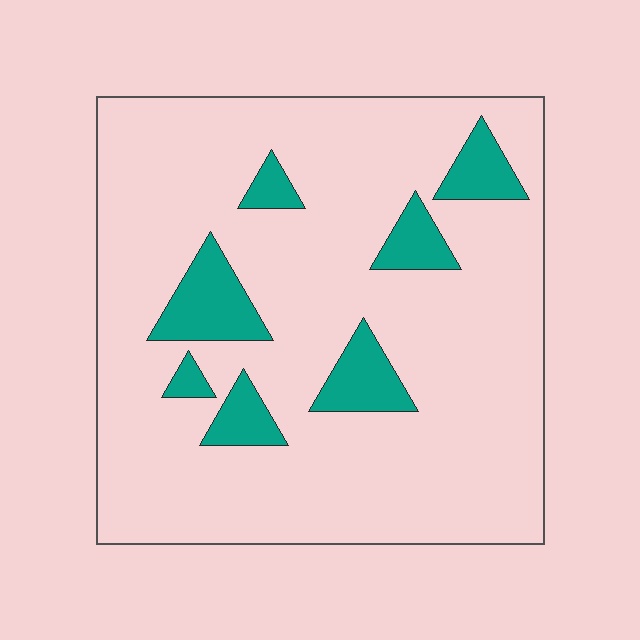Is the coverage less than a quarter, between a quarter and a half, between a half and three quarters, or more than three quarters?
Less than a quarter.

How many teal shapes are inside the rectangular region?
7.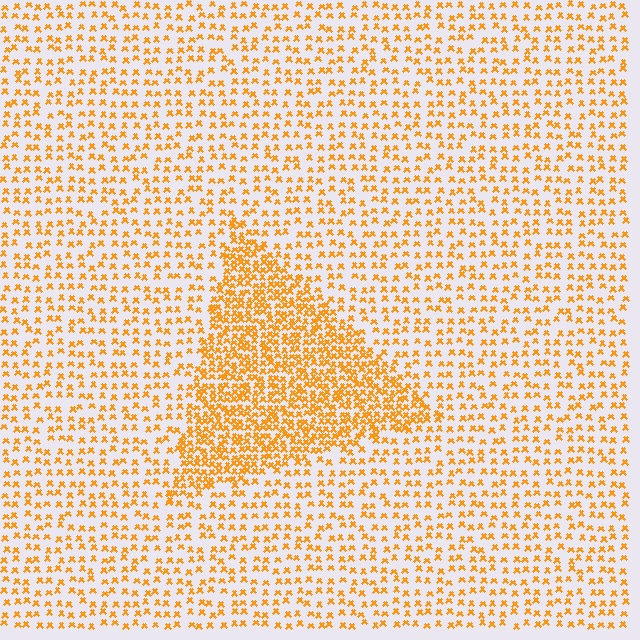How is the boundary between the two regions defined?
The boundary is defined by a change in element density (approximately 2.3x ratio). All elements are the same color, size, and shape.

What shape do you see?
I see a triangle.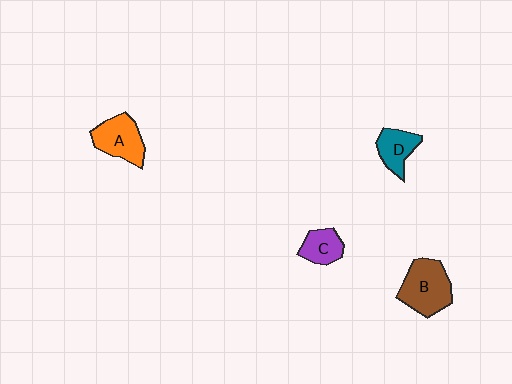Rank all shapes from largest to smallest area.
From largest to smallest: B (brown), A (orange), D (teal), C (purple).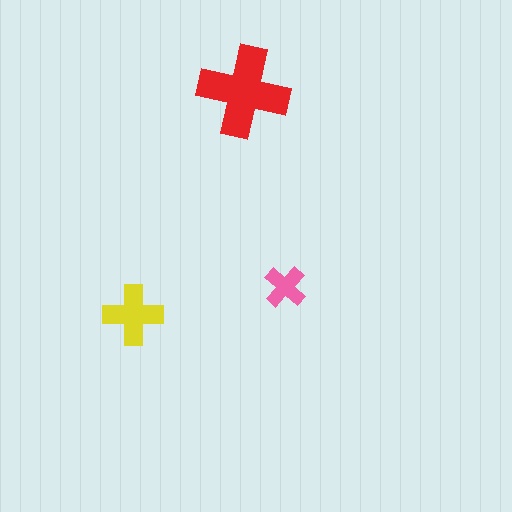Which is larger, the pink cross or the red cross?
The red one.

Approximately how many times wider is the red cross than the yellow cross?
About 1.5 times wider.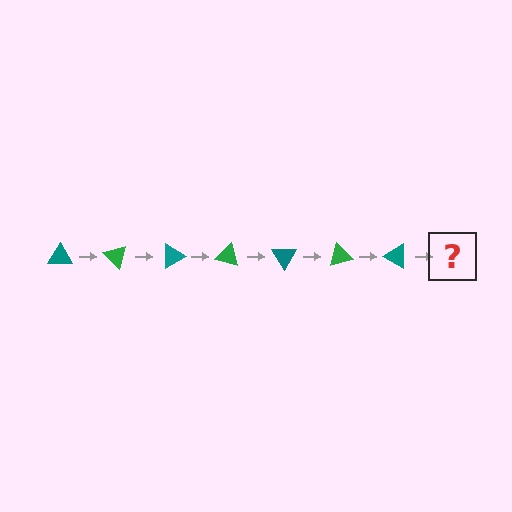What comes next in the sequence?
The next element should be a green triangle, rotated 315 degrees from the start.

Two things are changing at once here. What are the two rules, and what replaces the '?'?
The two rules are that it rotates 45 degrees each step and the color cycles through teal and green. The '?' should be a green triangle, rotated 315 degrees from the start.